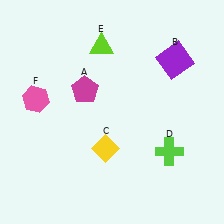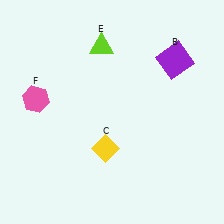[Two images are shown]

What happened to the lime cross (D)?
The lime cross (D) was removed in Image 2. It was in the bottom-right area of Image 1.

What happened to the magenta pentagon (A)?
The magenta pentagon (A) was removed in Image 2. It was in the top-left area of Image 1.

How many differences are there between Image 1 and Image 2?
There are 2 differences between the two images.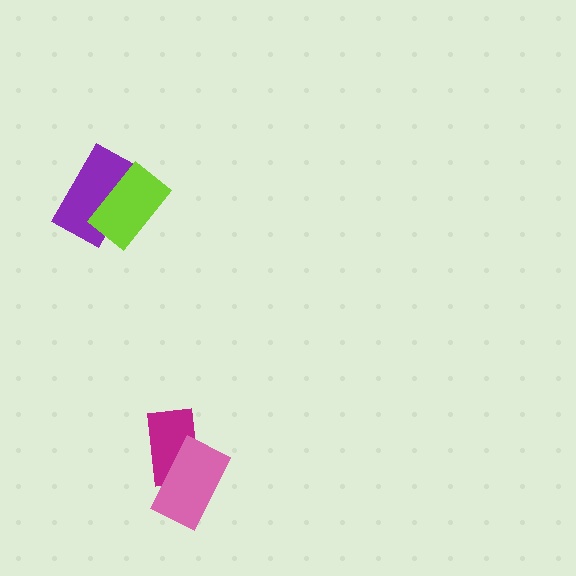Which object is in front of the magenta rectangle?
The pink rectangle is in front of the magenta rectangle.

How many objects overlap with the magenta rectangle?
1 object overlaps with the magenta rectangle.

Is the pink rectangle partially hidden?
No, no other shape covers it.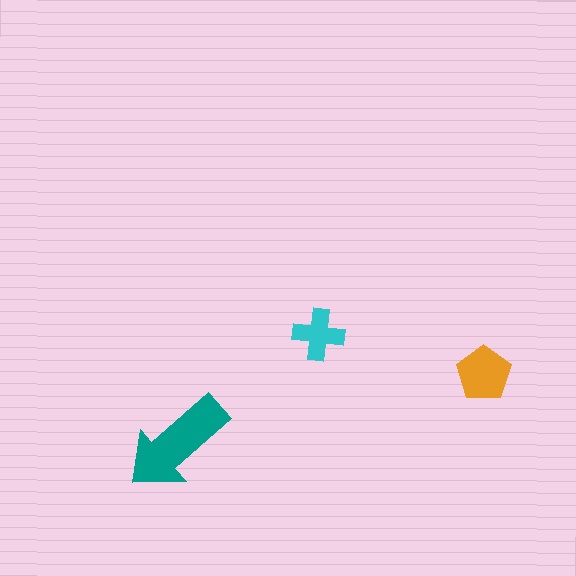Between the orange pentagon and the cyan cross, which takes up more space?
The orange pentagon.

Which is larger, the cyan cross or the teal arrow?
The teal arrow.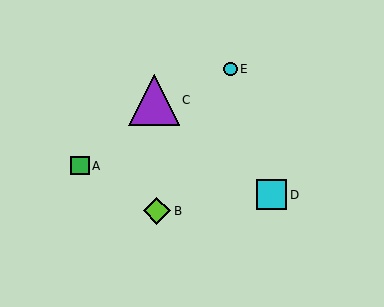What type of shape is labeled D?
Shape D is a cyan square.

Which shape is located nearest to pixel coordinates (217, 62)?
The cyan circle (labeled E) at (231, 69) is nearest to that location.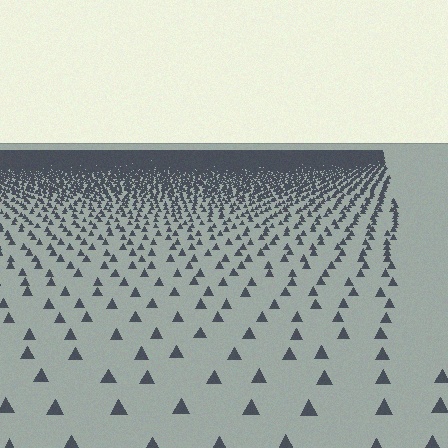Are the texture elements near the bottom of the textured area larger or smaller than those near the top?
Larger. Near the bottom, elements are closer to the viewer and appear at a bigger on-screen size.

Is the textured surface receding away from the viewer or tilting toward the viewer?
The surface is receding away from the viewer. Texture elements get smaller and denser toward the top.